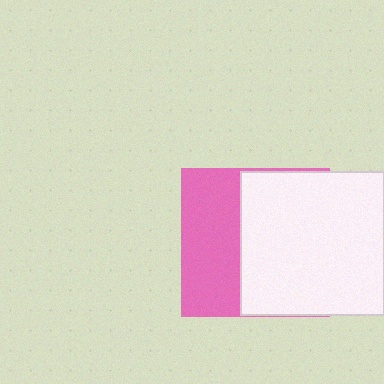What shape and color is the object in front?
The object in front is a white rectangle.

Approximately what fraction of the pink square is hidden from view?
Roughly 58% of the pink square is hidden behind the white rectangle.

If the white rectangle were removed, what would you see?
You would see the complete pink square.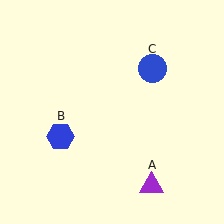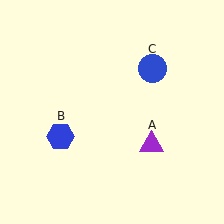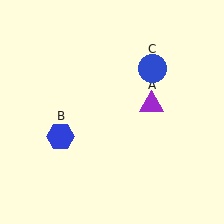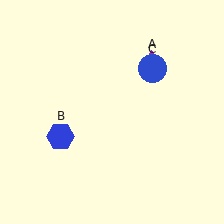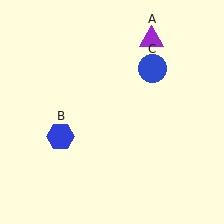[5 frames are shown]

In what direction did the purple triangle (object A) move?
The purple triangle (object A) moved up.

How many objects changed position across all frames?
1 object changed position: purple triangle (object A).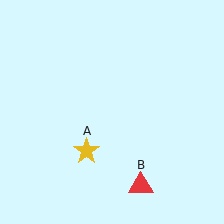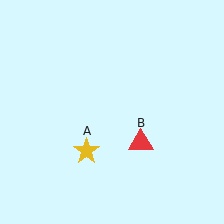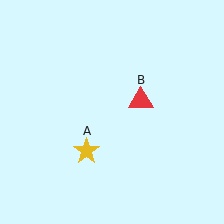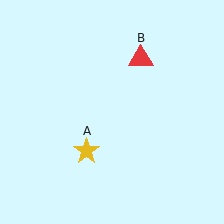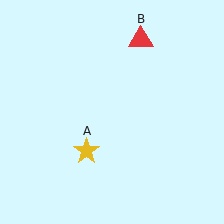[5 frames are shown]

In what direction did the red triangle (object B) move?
The red triangle (object B) moved up.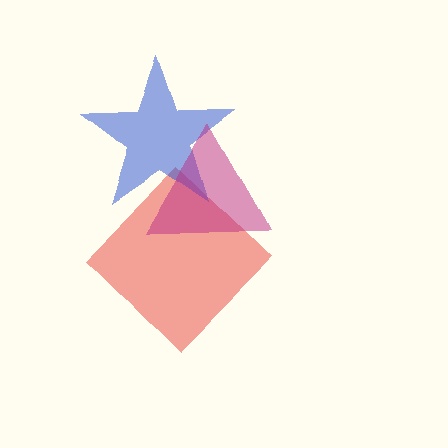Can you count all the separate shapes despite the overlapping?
Yes, there are 3 separate shapes.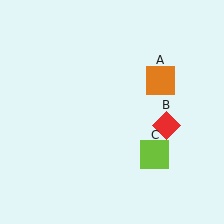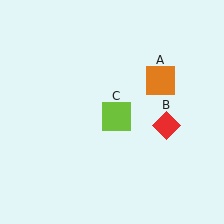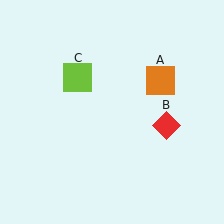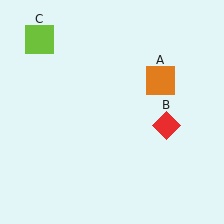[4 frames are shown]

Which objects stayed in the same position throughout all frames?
Orange square (object A) and red diamond (object B) remained stationary.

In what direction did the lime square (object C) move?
The lime square (object C) moved up and to the left.